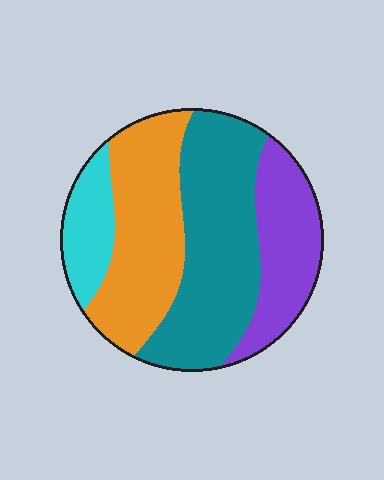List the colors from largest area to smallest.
From largest to smallest: teal, orange, purple, cyan.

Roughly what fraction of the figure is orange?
Orange covers about 30% of the figure.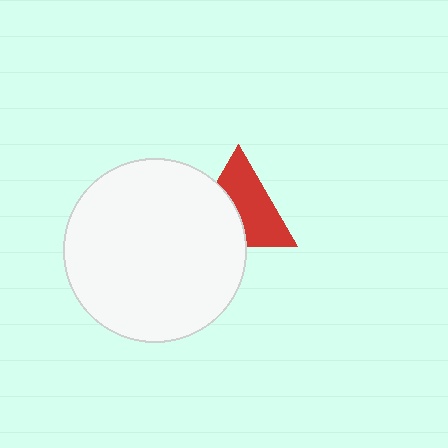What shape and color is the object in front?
The object in front is a white circle.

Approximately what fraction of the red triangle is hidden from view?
Roughly 42% of the red triangle is hidden behind the white circle.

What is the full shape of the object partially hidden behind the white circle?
The partially hidden object is a red triangle.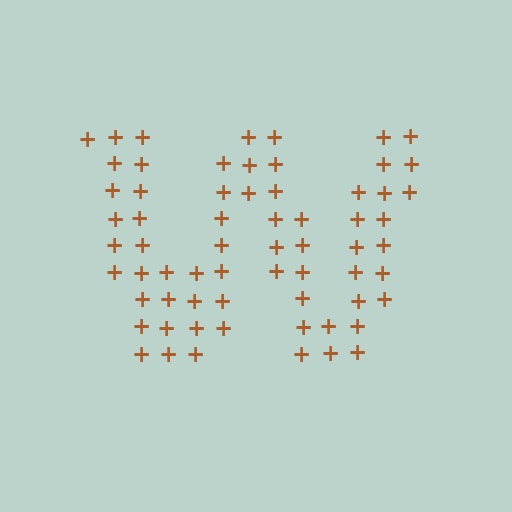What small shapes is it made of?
It is made of small plus signs.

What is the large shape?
The large shape is the letter W.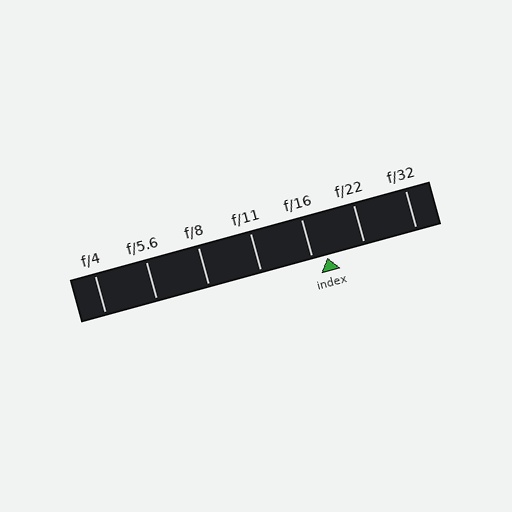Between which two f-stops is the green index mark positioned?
The index mark is between f/16 and f/22.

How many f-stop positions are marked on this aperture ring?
There are 7 f-stop positions marked.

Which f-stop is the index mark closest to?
The index mark is closest to f/16.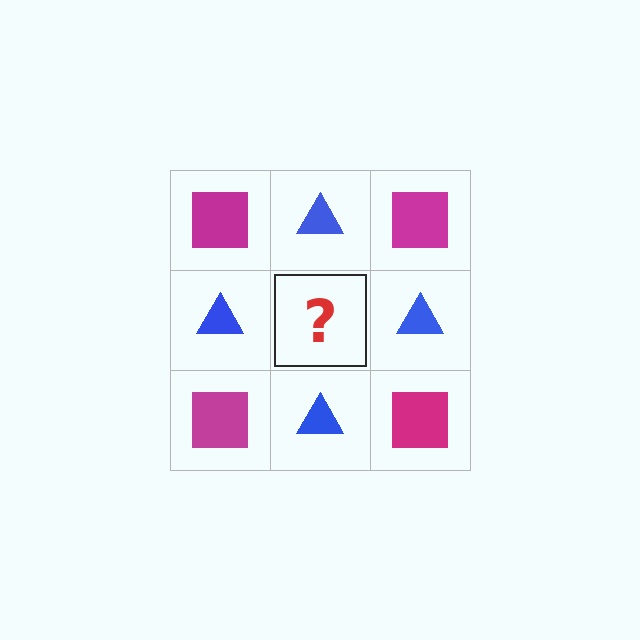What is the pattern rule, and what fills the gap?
The rule is that it alternates magenta square and blue triangle in a checkerboard pattern. The gap should be filled with a magenta square.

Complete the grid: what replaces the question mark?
The question mark should be replaced with a magenta square.